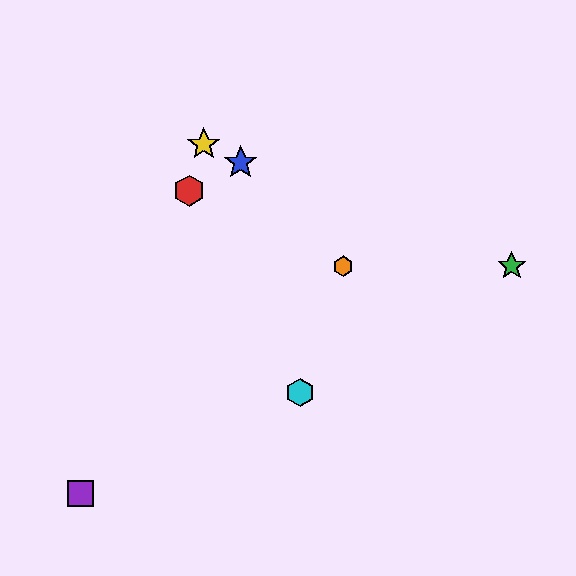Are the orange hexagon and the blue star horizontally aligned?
No, the orange hexagon is at y≈266 and the blue star is at y≈163.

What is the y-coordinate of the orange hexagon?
The orange hexagon is at y≈266.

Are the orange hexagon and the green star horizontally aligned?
Yes, both are at y≈266.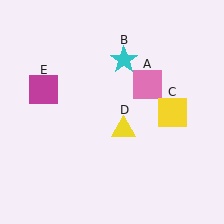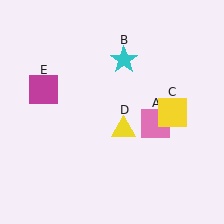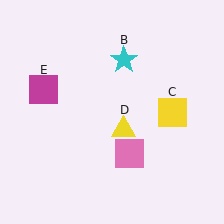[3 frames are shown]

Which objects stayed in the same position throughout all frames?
Cyan star (object B) and yellow square (object C) and yellow triangle (object D) and magenta square (object E) remained stationary.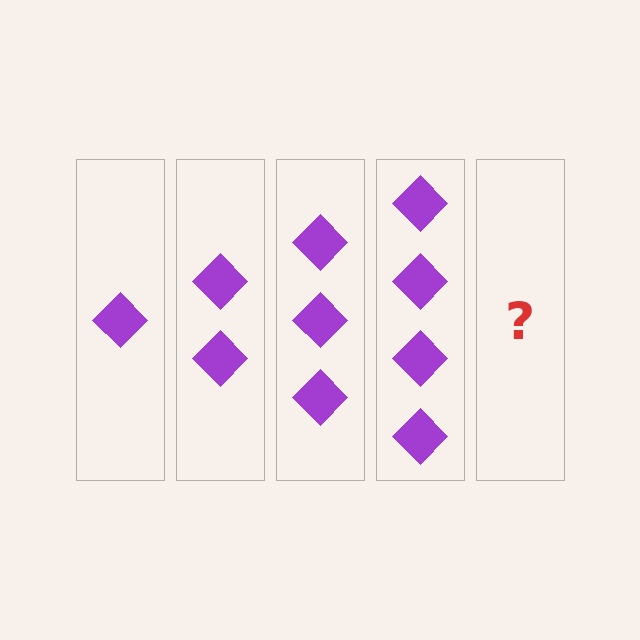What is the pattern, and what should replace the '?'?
The pattern is that each step adds one more diamond. The '?' should be 5 diamonds.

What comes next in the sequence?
The next element should be 5 diamonds.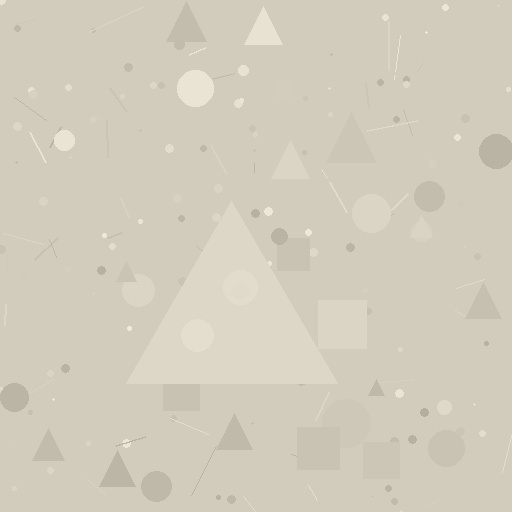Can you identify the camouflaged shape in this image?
The camouflaged shape is a triangle.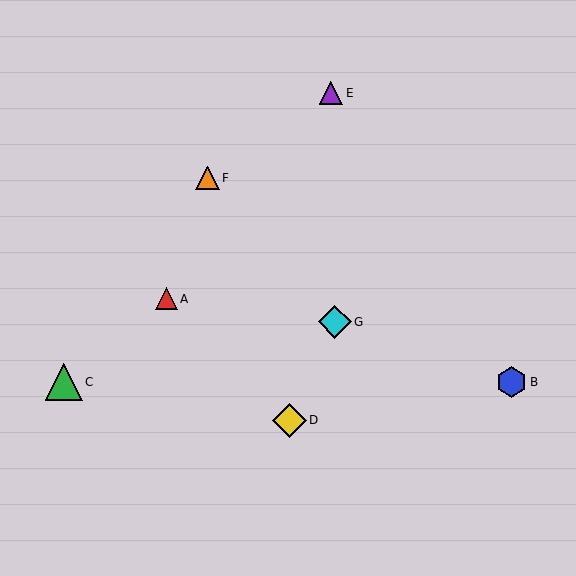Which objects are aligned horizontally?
Objects B, C are aligned horizontally.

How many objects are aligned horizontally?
2 objects (B, C) are aligned horizontally.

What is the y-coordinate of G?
Object G is at y≈322.